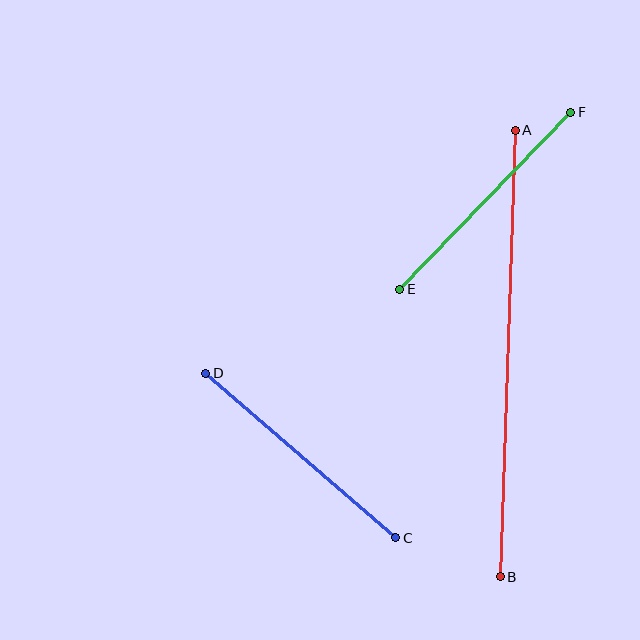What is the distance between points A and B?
The distance is approximately 447 pixels.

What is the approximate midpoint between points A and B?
The midpoint is at approximately (508, 354) pixels.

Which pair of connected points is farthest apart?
Points A and B are farthest apart.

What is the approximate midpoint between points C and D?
The midpoint is at approximately (301, 456) pixels.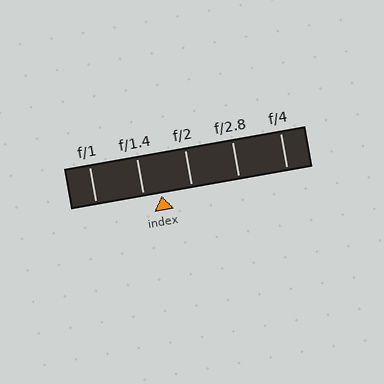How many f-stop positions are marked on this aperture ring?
There are 5 f-stop positions marked.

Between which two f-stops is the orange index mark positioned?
The index mark is between f/1.4 and f/2.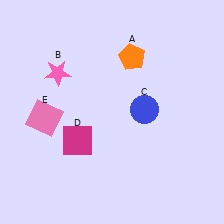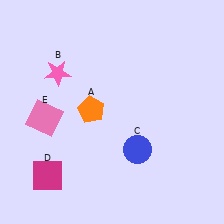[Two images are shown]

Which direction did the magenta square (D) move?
The magenta square (D) moved down.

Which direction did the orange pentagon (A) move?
The orange pentagon (A) moved down.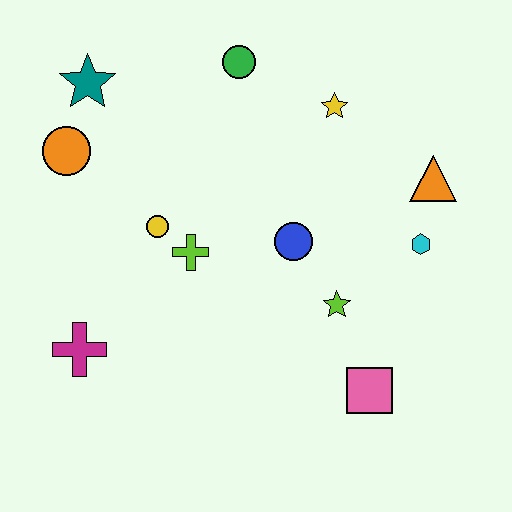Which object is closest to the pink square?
The lime star is closest to the pink square.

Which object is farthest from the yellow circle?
The orange triangle is farthest from the yellow circle.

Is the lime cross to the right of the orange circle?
Yes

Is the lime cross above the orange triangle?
No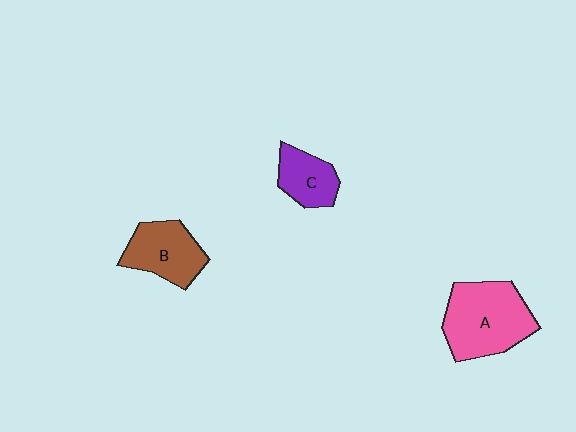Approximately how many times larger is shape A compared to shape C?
Approximately 2.0 times.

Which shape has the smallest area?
Shape C (purple).